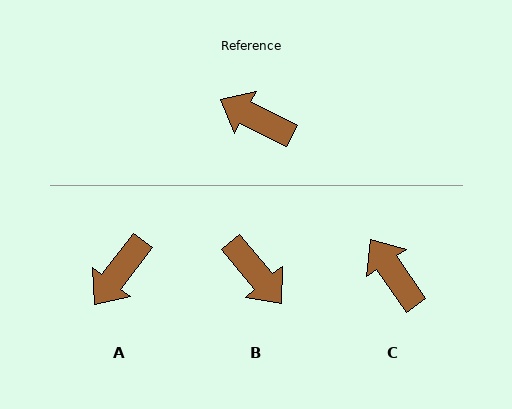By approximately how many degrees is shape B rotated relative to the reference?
Approximately 157 degrees counter-clockwise.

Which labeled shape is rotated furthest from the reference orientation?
B, about 157 degrees away.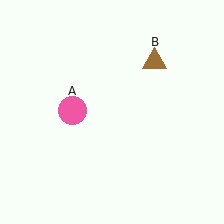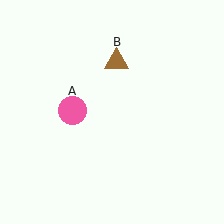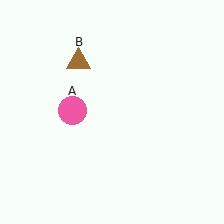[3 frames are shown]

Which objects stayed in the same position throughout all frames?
Pink circle (object A) remained stationary.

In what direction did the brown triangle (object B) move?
The brown triangle (object B) moved left.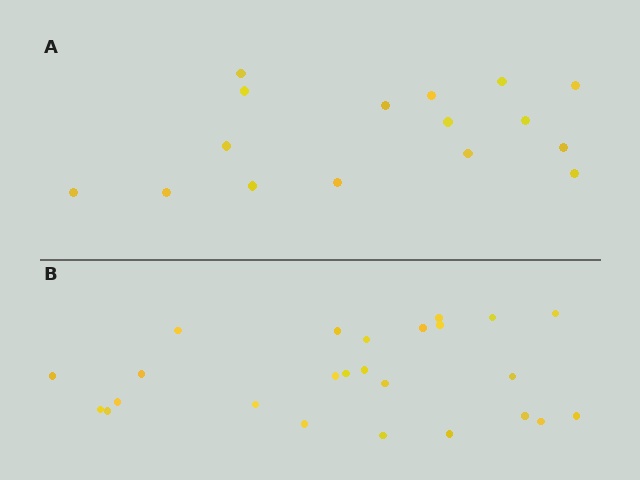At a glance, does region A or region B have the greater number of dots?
Region B (the bottom region) has more dots.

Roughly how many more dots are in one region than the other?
Region B has roughly 8 or so more dots than region A.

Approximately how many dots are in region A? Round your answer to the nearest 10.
About 20 dots. (The exact count is 16, which rounds to 20.)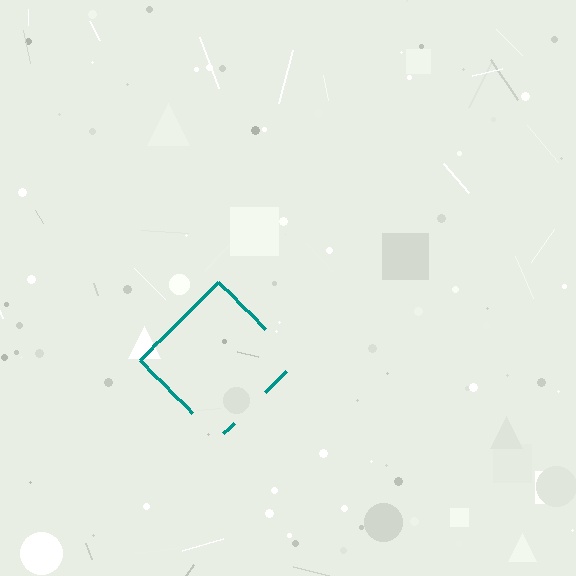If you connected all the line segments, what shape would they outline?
They would outline a diamond.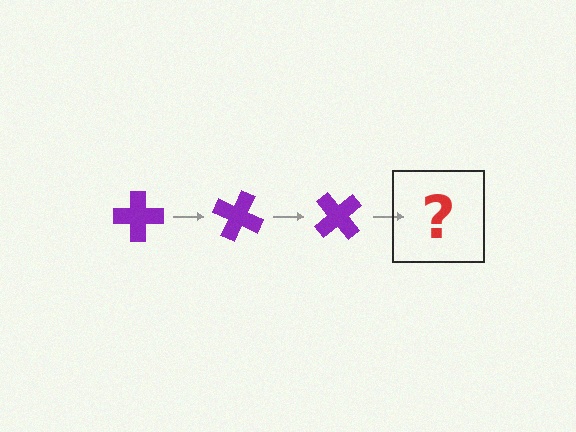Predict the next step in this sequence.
The next step is a purple cross rotated 75 degrees.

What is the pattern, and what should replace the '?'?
The pattern is that the cross rotates 25 degrees each step. The '?' should be a purple cross rotated 75 degrees.